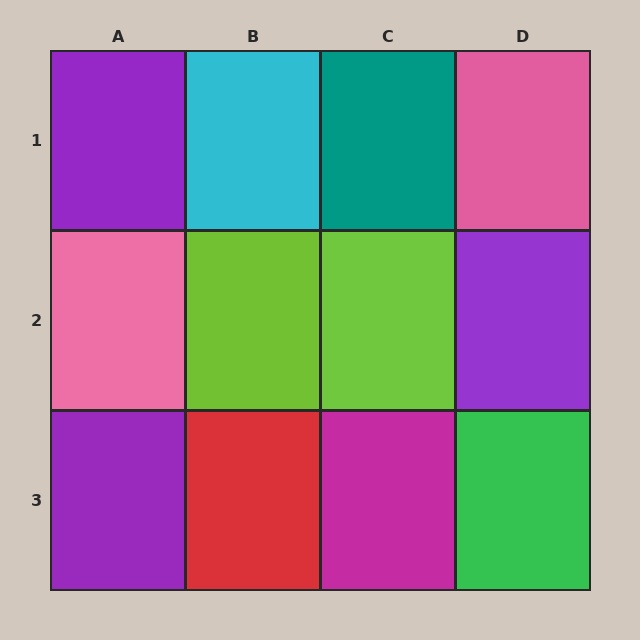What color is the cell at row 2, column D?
Purple.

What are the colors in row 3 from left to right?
Purple, red, magenta, green.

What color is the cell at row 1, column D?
Pink.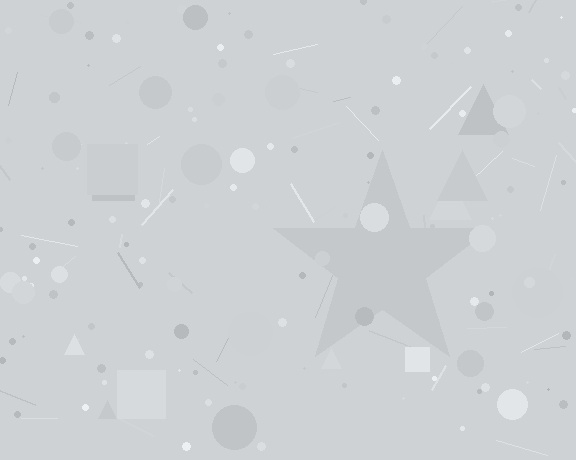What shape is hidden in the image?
A star is hidden in the image.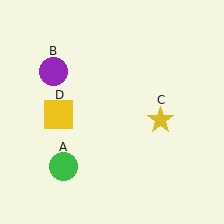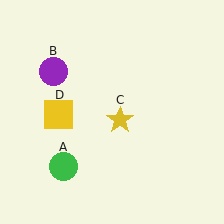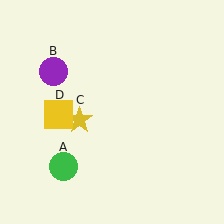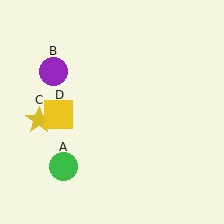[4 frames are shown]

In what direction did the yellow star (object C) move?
The yellow star (object C) moved left.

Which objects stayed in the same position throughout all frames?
Green circle (object A) and purple circle (object B) and yellow square (object D) remained stationary.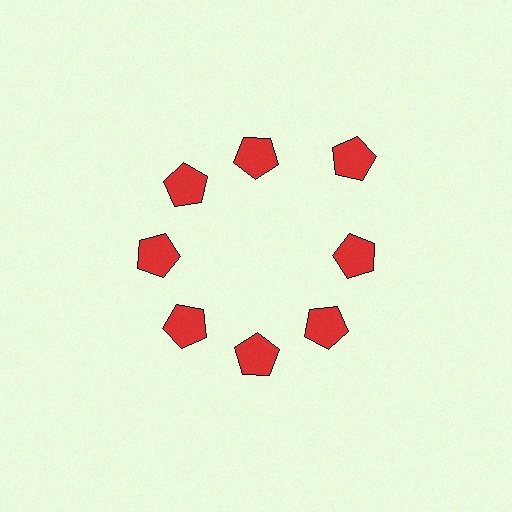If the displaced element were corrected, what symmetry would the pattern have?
It would have 8-fold rotational symmetry — the pattern would map onto itself every 45 degrees.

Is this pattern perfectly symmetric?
No. The 8 red pentagons are arranged in a ring, but one element near the 2 o'clock position is pushed outward from the center, breaking the 8-fold rotational symmetry.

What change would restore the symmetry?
The symmetry would be restored by moving it inward, back onto the ring so that all 8 pentagons sit at equal angles and equal distance from the center.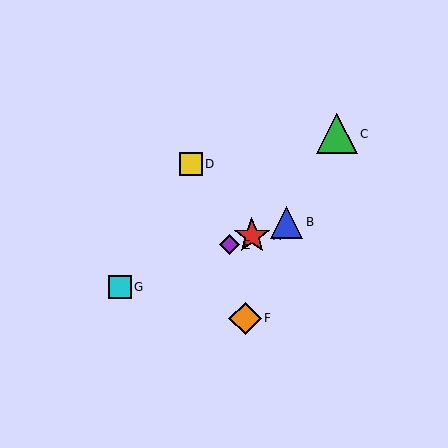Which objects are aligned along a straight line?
Objects A, B, E, G are aligned along a straight line.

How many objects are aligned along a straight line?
4 objects (A, B, E, G) are aligned along a straight line.